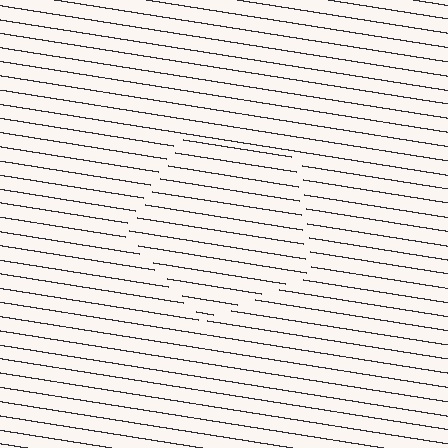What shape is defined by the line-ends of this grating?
An illusory pentagon. The interior of the shape contains the same grating, shifted by half a period — the contour is defined by the phase discontinuity where line-ends from the inner and outer gratings abut.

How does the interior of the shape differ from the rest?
The interior of the shape contains the same grating, shifted by half a period — the contour is defined by the phase discontinuity where line-ends from the inner and outer gratings abut.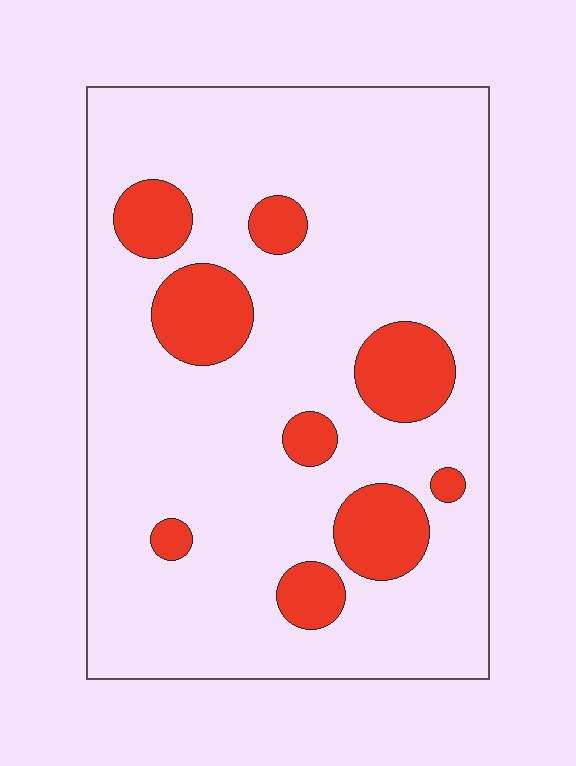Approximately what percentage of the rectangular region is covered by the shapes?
Approximately 15%.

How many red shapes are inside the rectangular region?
9.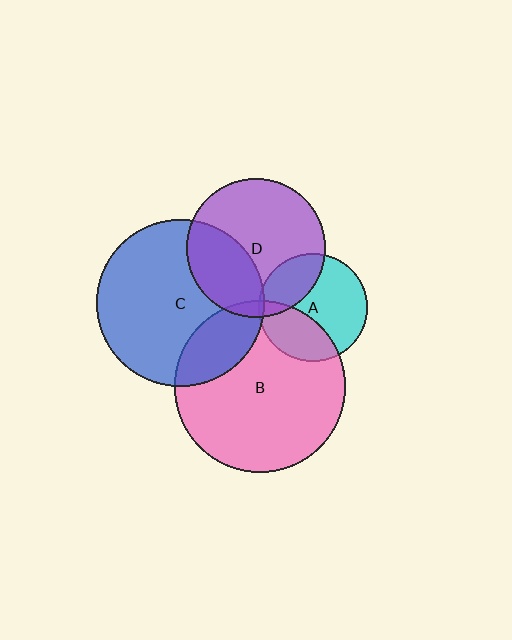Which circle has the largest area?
Circle B (pink).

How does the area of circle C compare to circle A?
Approximately 2.4 times.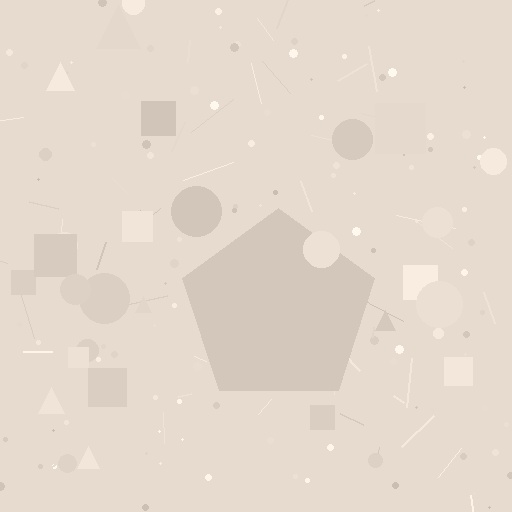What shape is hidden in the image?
A pentagon is hidden in the image.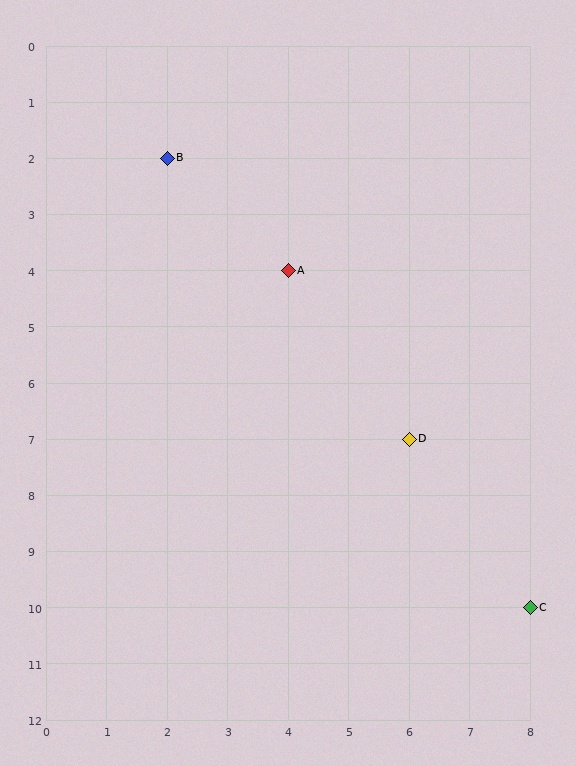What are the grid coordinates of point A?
Point A is at grid coordinates (4, 4).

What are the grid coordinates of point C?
Point C is at grid coordinates (8, 10).